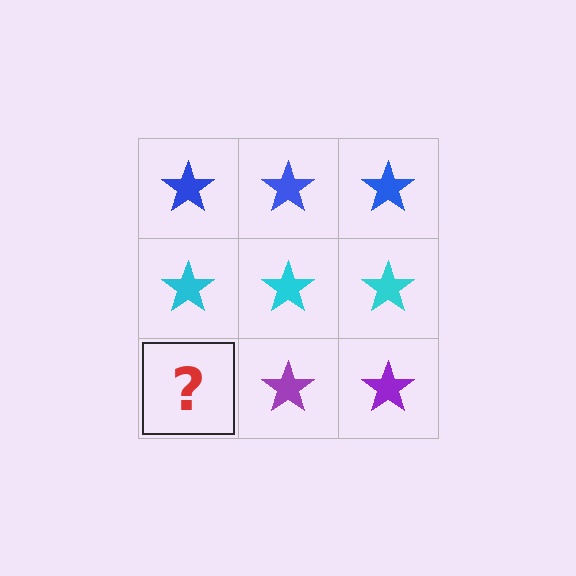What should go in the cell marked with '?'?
The missing cell should contain a purple star.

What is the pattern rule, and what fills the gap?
The rule is that each row has a consistent color. The gap should be filled with a purple star.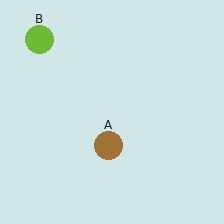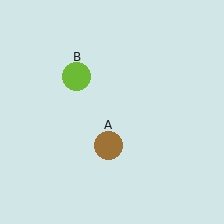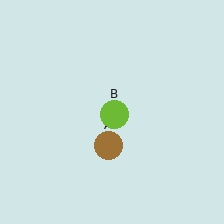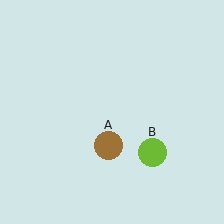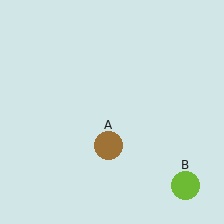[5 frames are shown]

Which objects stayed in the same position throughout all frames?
Brown circle (object A) remained stationary.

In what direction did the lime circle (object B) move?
The lime circle (object B) moved down and to the right.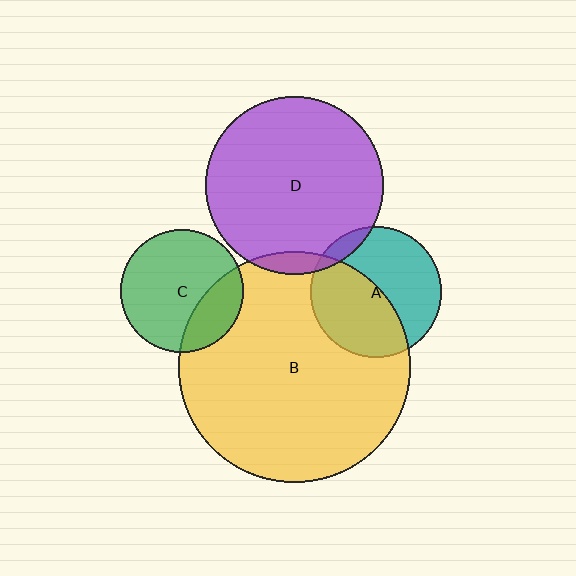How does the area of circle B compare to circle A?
Approximately 3.1 times.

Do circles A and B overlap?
Yes.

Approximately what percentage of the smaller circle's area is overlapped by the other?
Approximately 50%.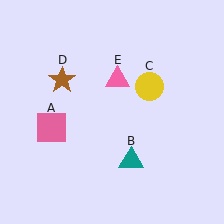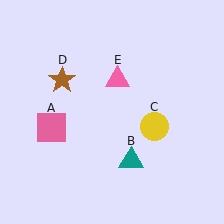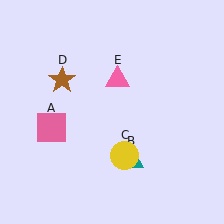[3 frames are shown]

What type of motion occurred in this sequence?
The yellow circle (object C) rotated clockwise around the center of the scene.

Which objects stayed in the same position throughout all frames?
Pink square (object A) and teal triangle (object B) and brown star (object D) and pink triangle (object E) remained stationary.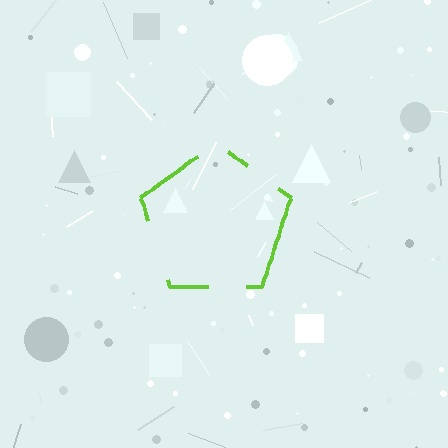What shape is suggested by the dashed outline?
The dashed outline suggests a pentagon.